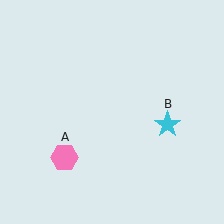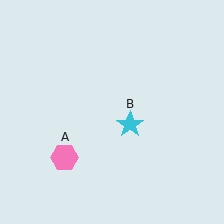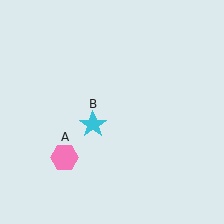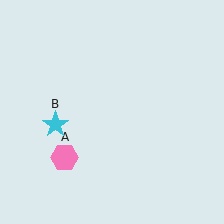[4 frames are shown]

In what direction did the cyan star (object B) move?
The cyan star (object B) moved left.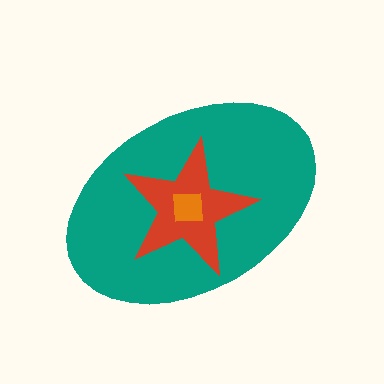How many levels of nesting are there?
3.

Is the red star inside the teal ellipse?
Yes.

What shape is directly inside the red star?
The orange square.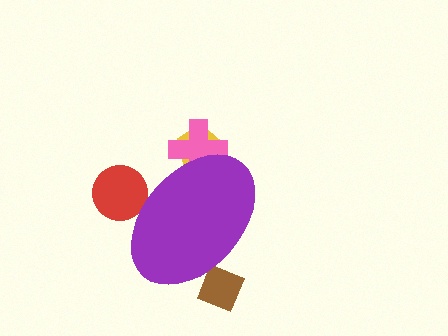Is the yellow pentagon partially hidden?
Yes, the yellow pentagon is partially hidden behind the purple ellipse.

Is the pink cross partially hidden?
Yes, the pink cross is partially hidden behind the purple ellipse.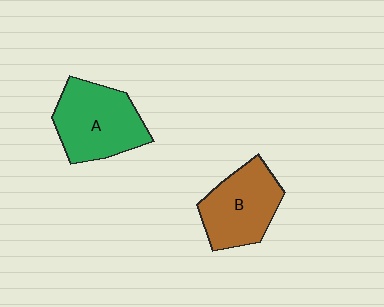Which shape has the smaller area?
Shape B (brown).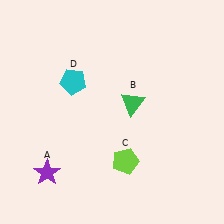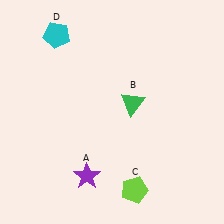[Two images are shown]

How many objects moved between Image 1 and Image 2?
3 objects moved between the two images.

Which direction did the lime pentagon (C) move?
The lime pentagon (C) moved down.